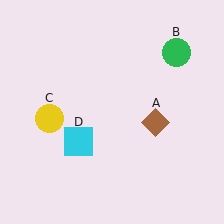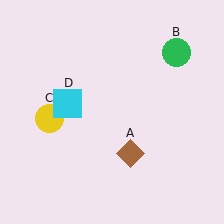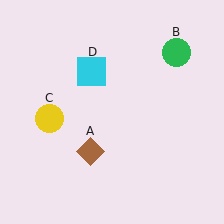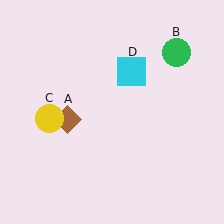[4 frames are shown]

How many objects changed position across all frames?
2 objects changed position: brown diamond (object A), cyan square (object D).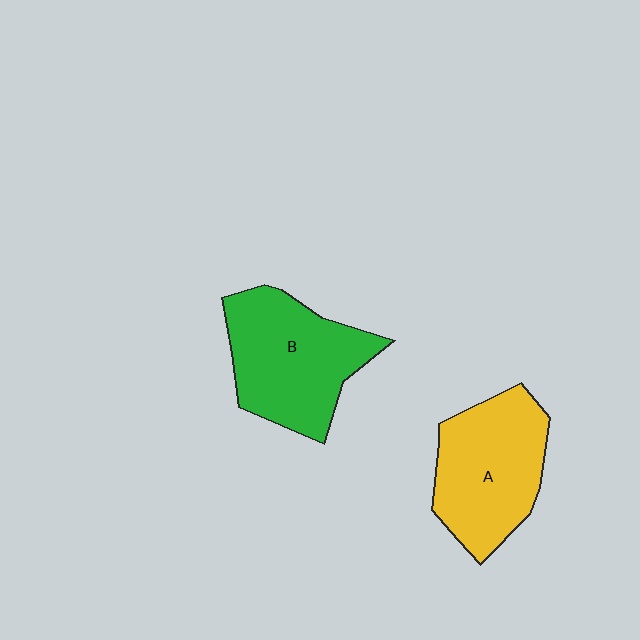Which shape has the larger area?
Shape B (green).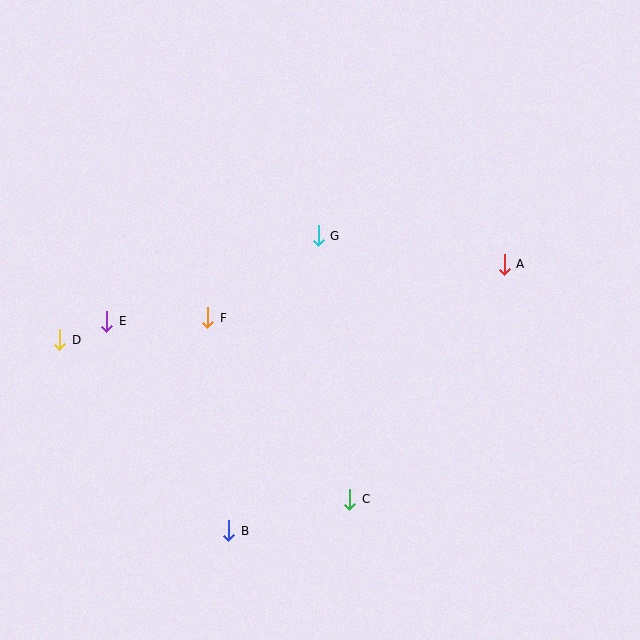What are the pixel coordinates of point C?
Point C is at (350, 499).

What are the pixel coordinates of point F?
Point F is at (208, 318).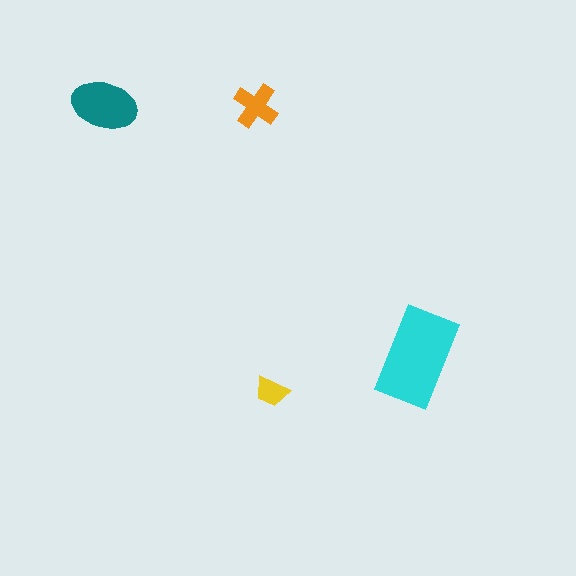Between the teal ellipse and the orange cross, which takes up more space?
The teal ellipse.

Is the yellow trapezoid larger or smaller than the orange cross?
Smaller.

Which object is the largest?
The cyan rectangle.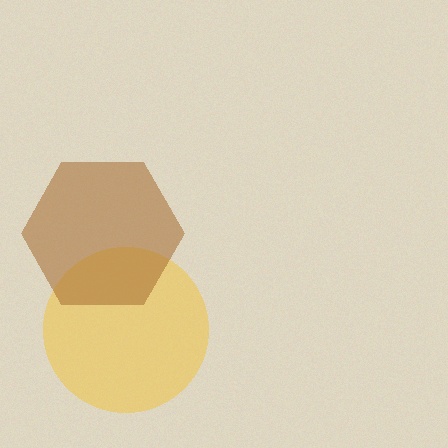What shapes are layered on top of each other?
The layered shapes are: a yellow circle, a brown hexagon.